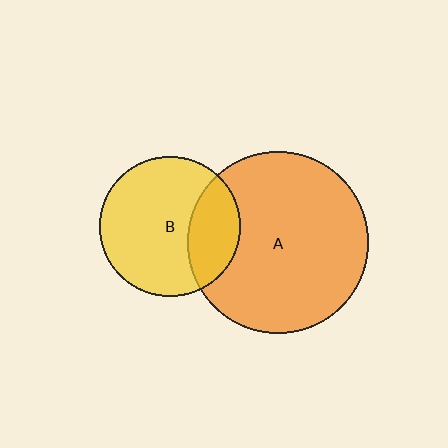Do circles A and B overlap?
Yes.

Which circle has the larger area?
Circle A (orange).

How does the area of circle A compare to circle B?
Approximately 1.7 times.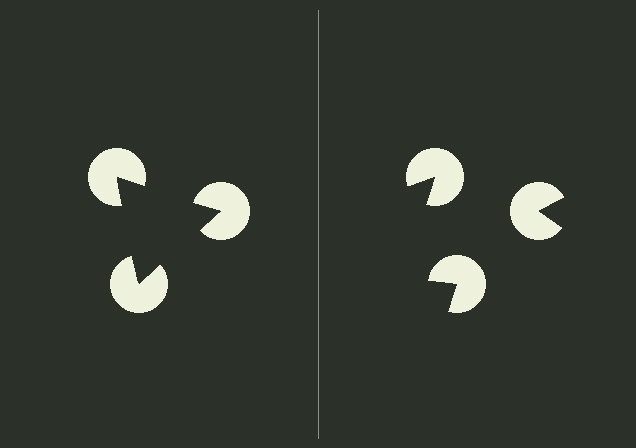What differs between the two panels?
The pac-man discs are positioned identically on both sides; only the wedge orientations differ. On the left they align to a triangle; on the right they are misaligned.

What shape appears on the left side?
An illusory triangle.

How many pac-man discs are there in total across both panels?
6 — 3 on each side.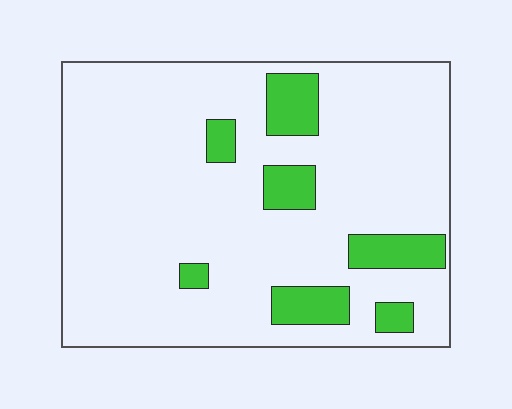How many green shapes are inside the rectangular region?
7.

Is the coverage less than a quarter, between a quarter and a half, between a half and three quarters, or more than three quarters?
Less than a quarter.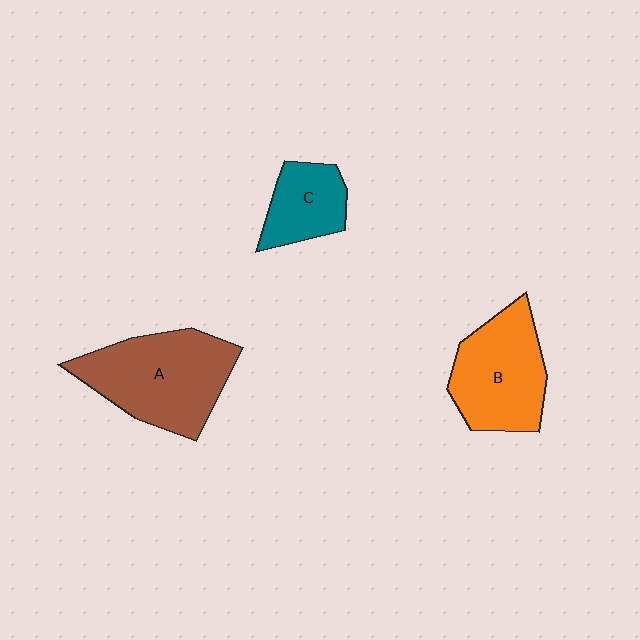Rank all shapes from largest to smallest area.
From largest to smallest: A (brown), B (orange), C (teal).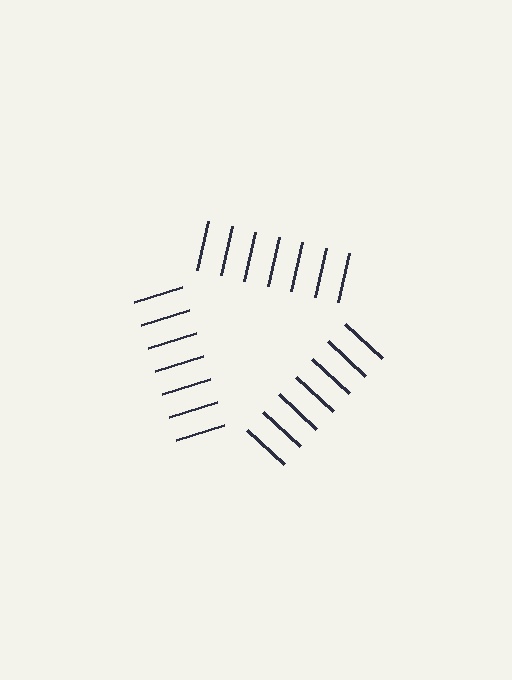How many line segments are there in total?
21 — 7 along each of the 3 edges.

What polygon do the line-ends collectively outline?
An illusory triangle — the line segments terminate on its edges but no continuous stroke is drawn.